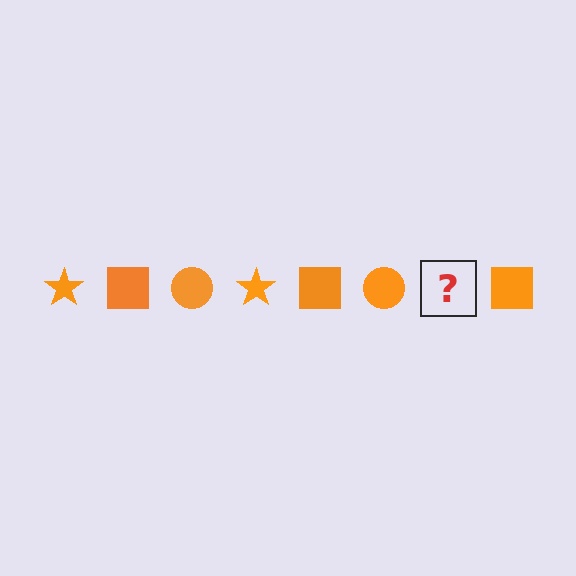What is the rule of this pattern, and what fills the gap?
The rule is that the pattern cycles through star, square, circle shapes in orange. The gap should be filled with an orange star.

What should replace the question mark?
The question mark should be replaced with an orange star.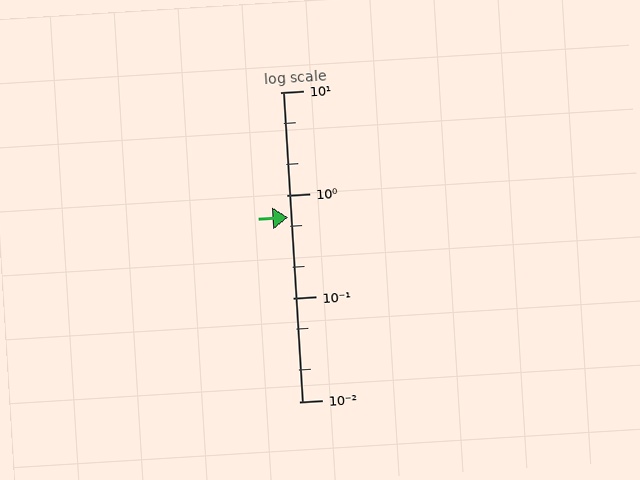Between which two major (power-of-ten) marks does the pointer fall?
The pointer is between 0.1 and 1.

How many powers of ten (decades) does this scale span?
The scale spans 3 decades, from 0.01 to 10.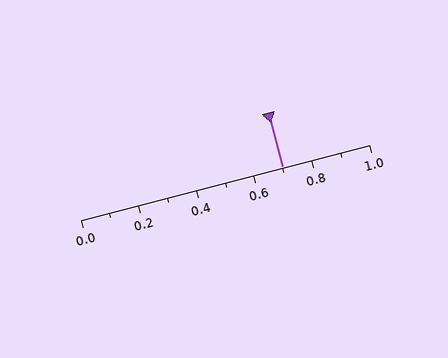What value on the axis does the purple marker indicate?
The marker indicates approximately 0.7.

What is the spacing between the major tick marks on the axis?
The major ticks are spaced 0.2 apart.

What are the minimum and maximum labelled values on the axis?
The axis runs from 0.0 to 1.0.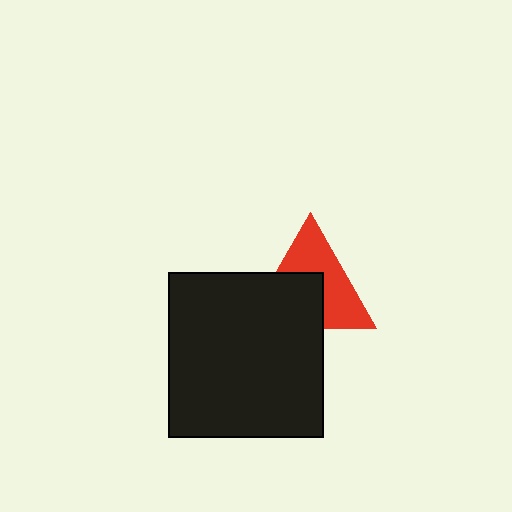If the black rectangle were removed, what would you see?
You would see the complete red triangle.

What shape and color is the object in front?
The object in front is a black rectangle.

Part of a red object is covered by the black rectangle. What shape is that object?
It is a triangle.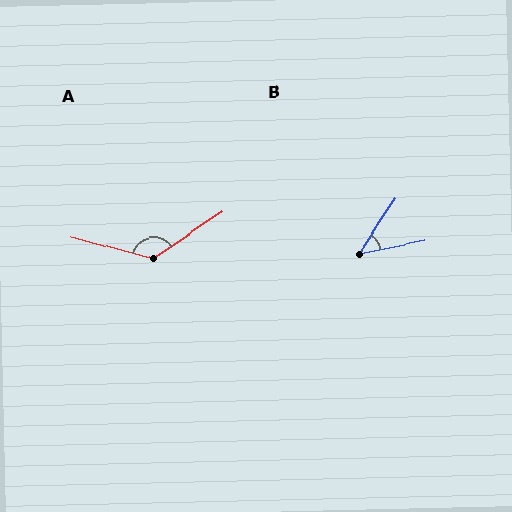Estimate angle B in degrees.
Approximately 45 degrees.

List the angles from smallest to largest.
B (45°), A (131°).